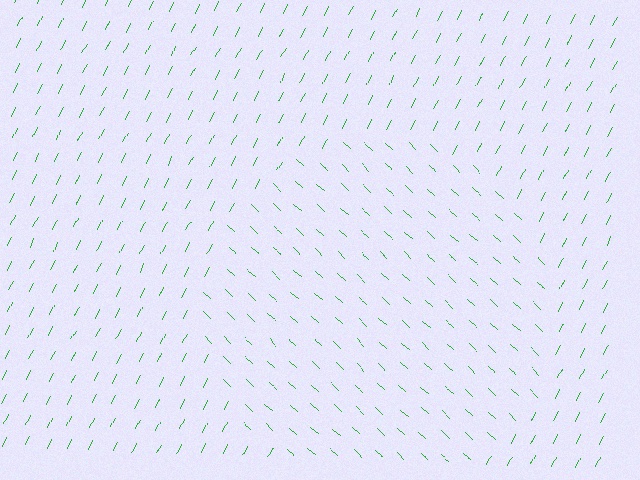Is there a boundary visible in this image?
Yes, there is a texture boundary formed by a change in line orientation.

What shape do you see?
I see a circle.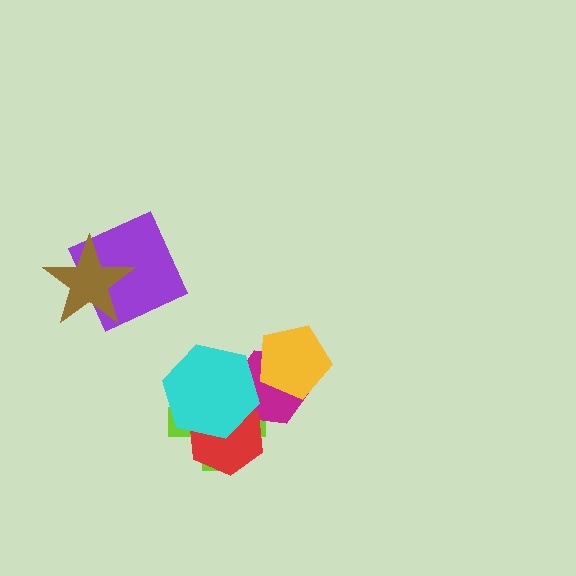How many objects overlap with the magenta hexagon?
4 objects overlap with the magenta hexagon.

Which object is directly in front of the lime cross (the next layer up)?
The magenta hexagon is directly in front of the lime cross.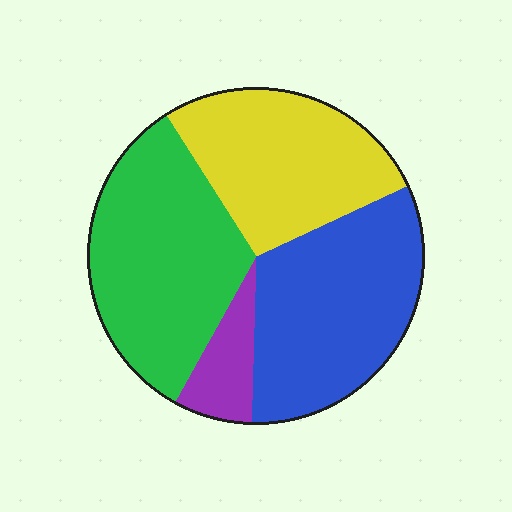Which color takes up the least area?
Purple, at roughly 10%.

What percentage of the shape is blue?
Blue covers roughly 30% of the shape.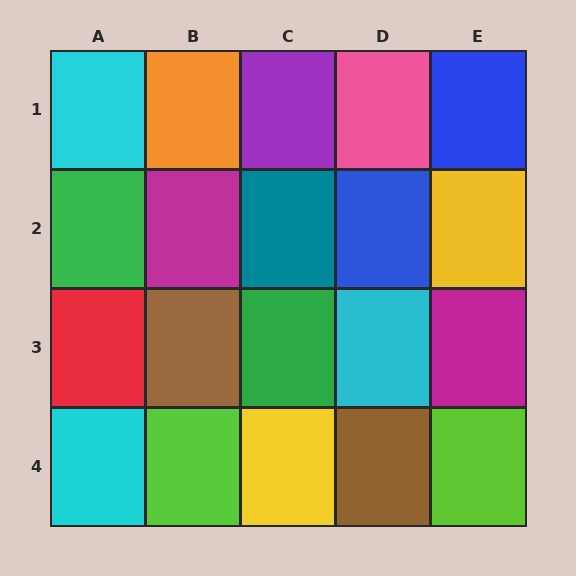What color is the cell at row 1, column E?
Blue.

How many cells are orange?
1 cell is orange.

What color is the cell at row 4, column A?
Cyan.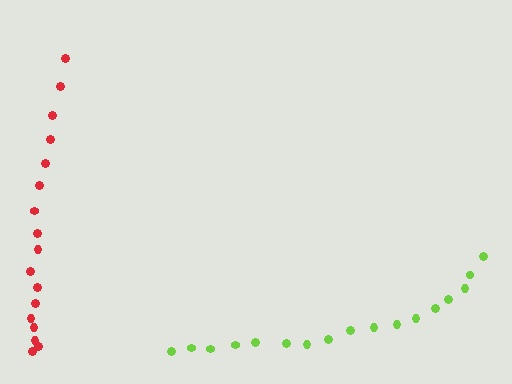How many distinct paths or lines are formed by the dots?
There are 2 distinct paths.